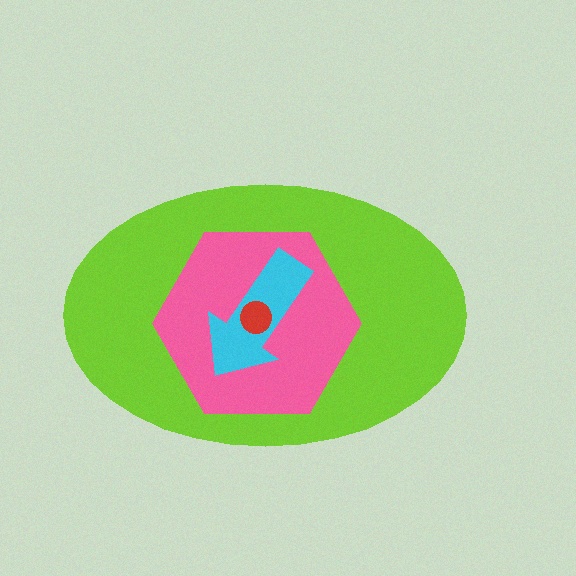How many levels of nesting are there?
4.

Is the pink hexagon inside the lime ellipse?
Yes.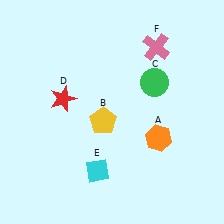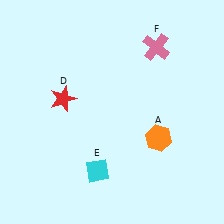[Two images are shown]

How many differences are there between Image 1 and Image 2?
There are 2 differences between the two images.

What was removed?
The green circle (C), the yellow pentagon (B) were removed in Image 2.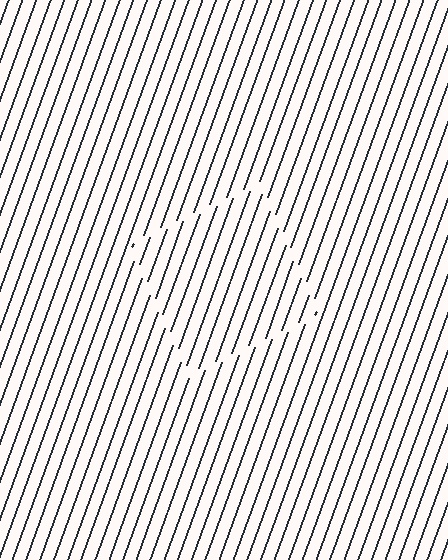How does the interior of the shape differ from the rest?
The interior of the shape contains the same grating, shifted by half a period — the contour is defined by the phase discontinuity where line-ends from the inner and outer gratings abut.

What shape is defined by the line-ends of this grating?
An illusory square. The interior of the shape contains the same grating, shifted by half a period — the contour is defined by the phase discontinuity where line-ends from the inner and outer gratings abut.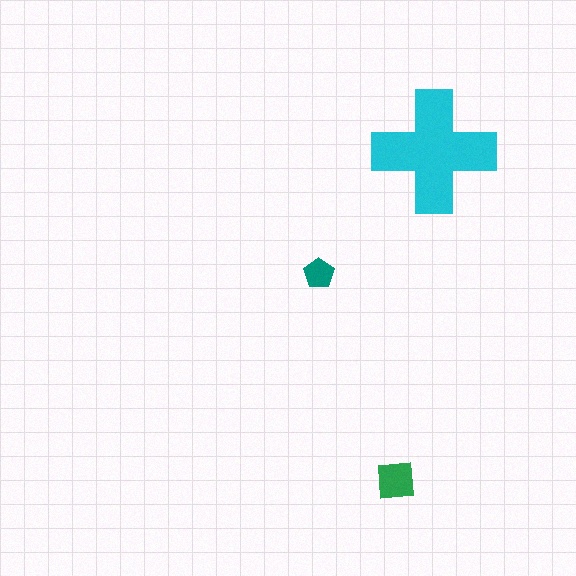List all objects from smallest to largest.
The teal pentagon, the green square, the cyan cross.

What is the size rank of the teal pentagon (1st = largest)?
3rd.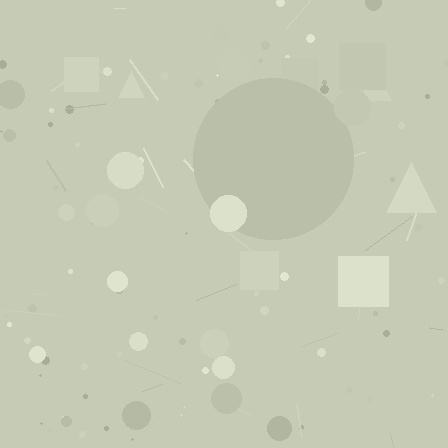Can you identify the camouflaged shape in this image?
The camouflaged shape is a circle.